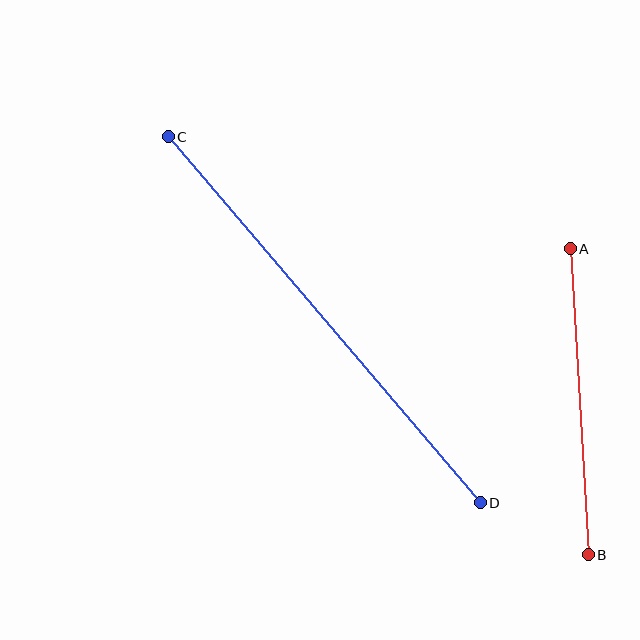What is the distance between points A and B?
The distance is approximately 307 pixels.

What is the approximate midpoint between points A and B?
The midpoint is at approximately (579, 402) pixels.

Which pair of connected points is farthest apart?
Points C and D are farthest apart.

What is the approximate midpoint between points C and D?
The midpoint is at approximately (324, 320) pixels.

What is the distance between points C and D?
The distance is approximately 481 pixels.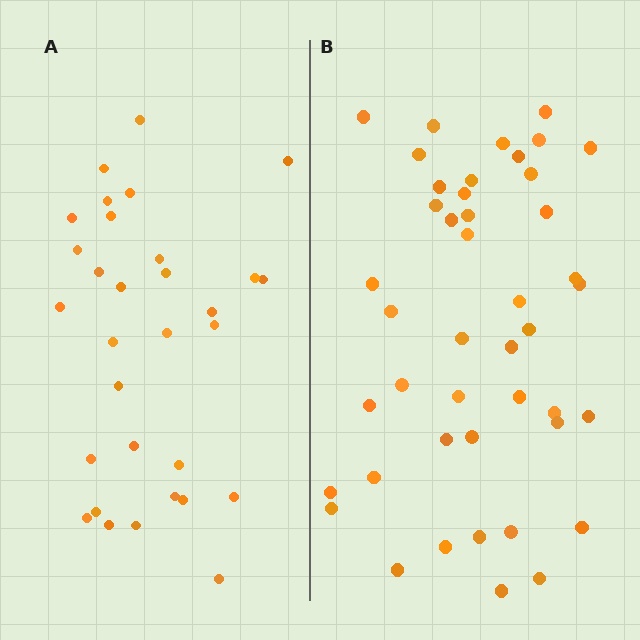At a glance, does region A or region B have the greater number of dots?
Region B (the right region) has more dots.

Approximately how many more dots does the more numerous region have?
Region B has approximately 15 more dots than region A.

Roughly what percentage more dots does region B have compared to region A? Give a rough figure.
About 40% more.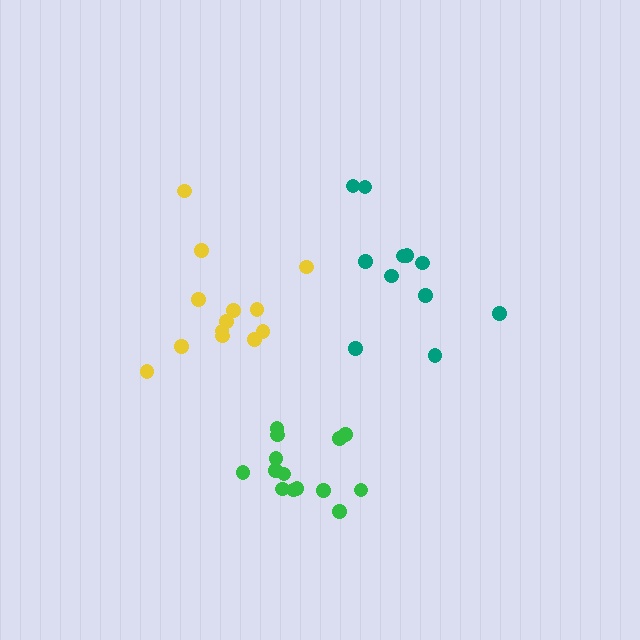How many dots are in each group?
Group 1: 13 dots, Group 2: 11 dots, Group 3: 14 dots (38 total).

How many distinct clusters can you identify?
There are 3 distinct clusters.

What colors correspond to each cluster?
The clusters are colored: yellow, teal, green.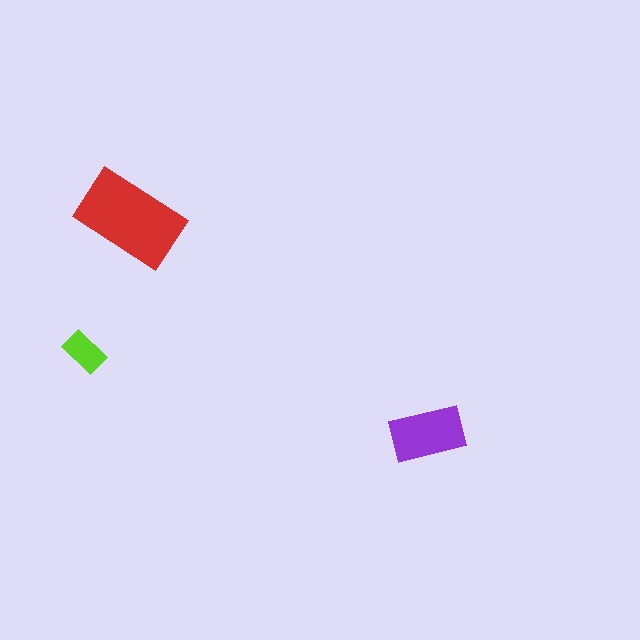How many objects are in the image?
There are 3 objects in the image.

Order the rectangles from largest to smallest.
the red one, the purple one, the lime one.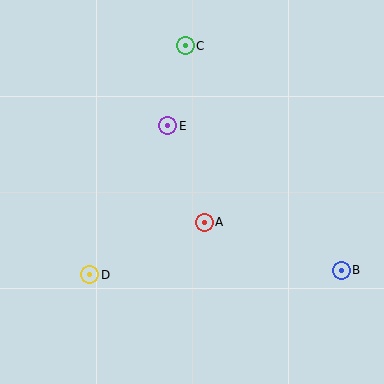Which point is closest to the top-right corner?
Point C is closest to the top-right corner.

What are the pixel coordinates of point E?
Point E is at (168, 126).